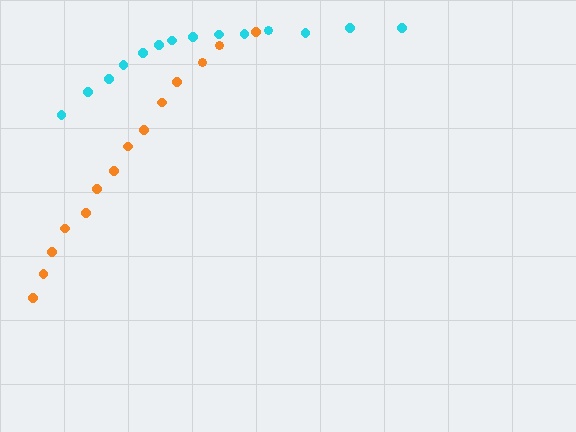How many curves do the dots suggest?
There are 2 distinct paths.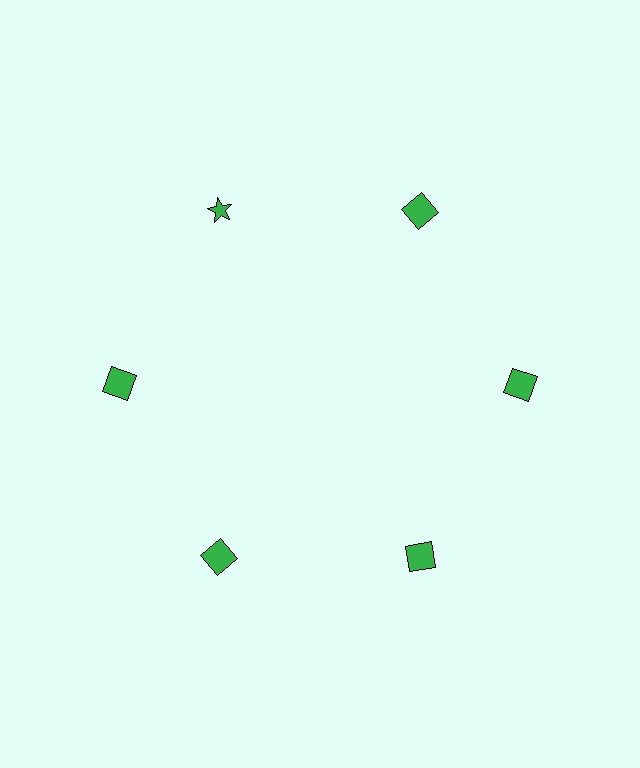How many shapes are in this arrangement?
There are 6 shapes arranged in a ring pattern.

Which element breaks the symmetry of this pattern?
The green star at roughly the 11 o'clock position breaks the symmetry. All other shapes are green squares.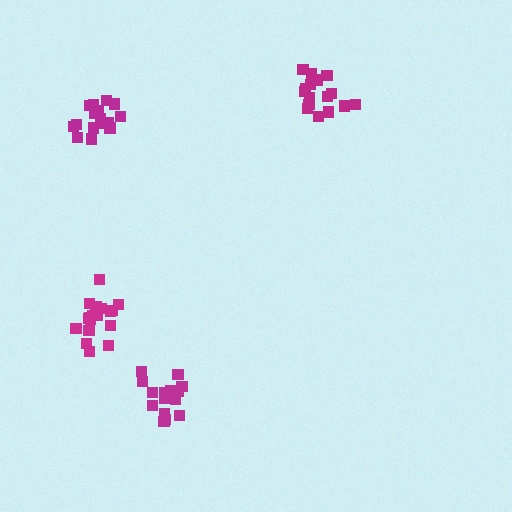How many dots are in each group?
Group 1: 16 dots, Group 2: 18 dots, Group 3: 16 dots, Group 4: 19 dots (69 total).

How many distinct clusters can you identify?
There are 4 distinct clusters.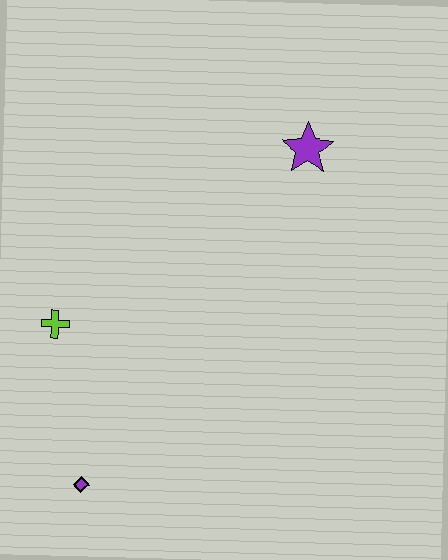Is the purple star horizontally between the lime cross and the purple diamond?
No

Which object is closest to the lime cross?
The purple diamond is closest to the lime cross.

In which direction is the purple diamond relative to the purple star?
The purple diamond is below the purple star.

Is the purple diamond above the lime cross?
No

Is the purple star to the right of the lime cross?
Yes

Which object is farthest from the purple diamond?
The purple star is farthest from the purple diamond.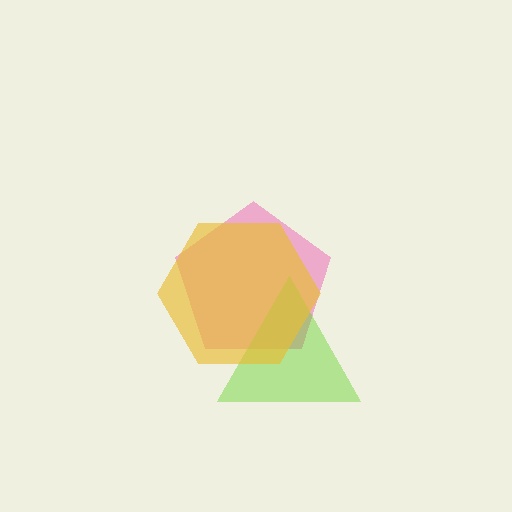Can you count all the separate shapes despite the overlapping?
Yes, there are 3 separate shapes.